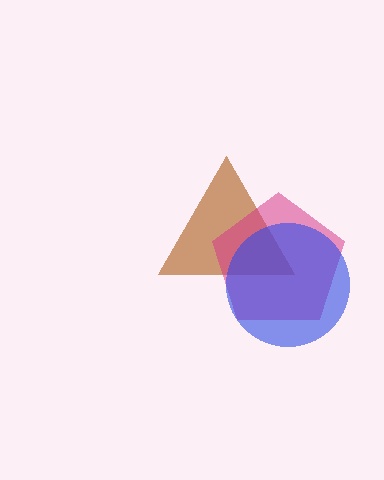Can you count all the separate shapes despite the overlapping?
Yes, there are 3 separate shapes.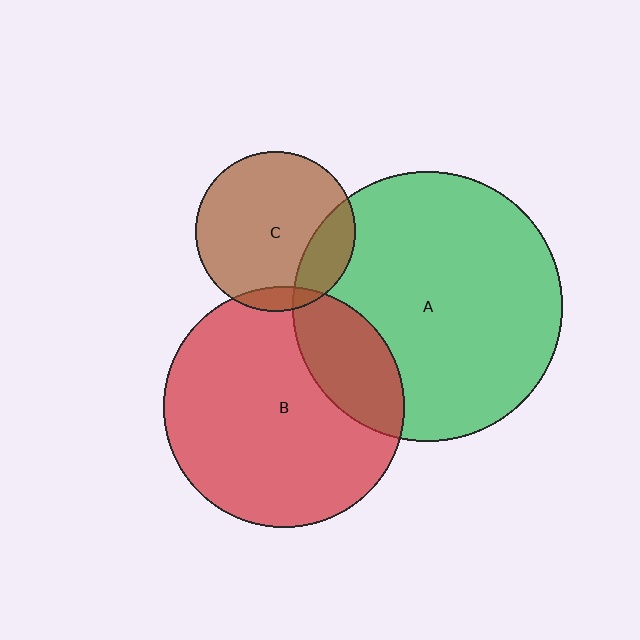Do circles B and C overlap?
Yes.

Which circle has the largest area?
Circle A (green).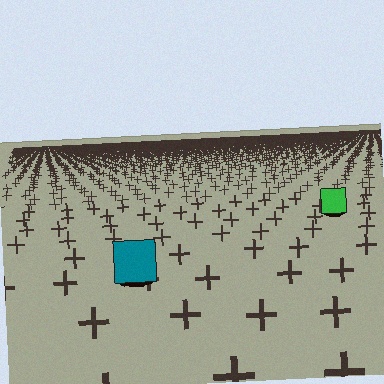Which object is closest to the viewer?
The teal square is closest. The texture marks near it are larger and more spread out.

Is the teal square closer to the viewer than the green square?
Yes. The teal square is closer — you can tell from the texture gradient: the ground texture is coarser near it.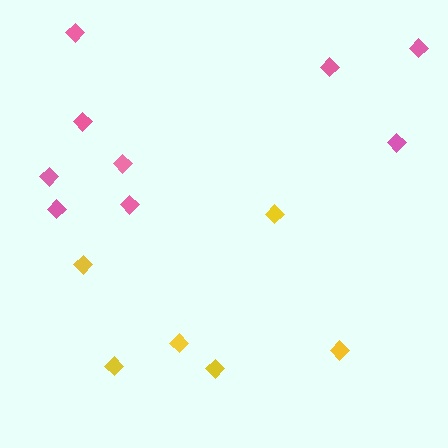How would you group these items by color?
There are 2 groups: one group of yellow diamonds (6) and one group of pink diamonds (9).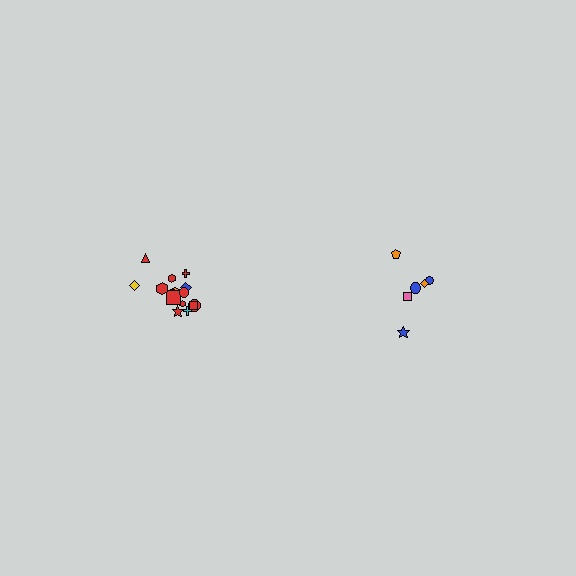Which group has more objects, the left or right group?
The left group.